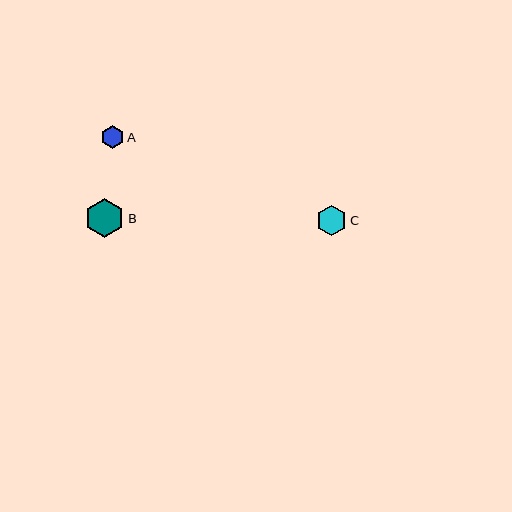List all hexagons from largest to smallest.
From largest to smallest: B, C, A.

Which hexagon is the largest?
Hexagon B is the largest with a size of approximately 39 pixels.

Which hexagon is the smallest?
Hexagon A is the smallest with a size of approximately 22 pixels.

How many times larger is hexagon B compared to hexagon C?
Hexagon B is approximately 1.3 times the size of hexagon C.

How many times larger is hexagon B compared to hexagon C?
Hexagon B is approximately 1.3 times the size of hexagon C.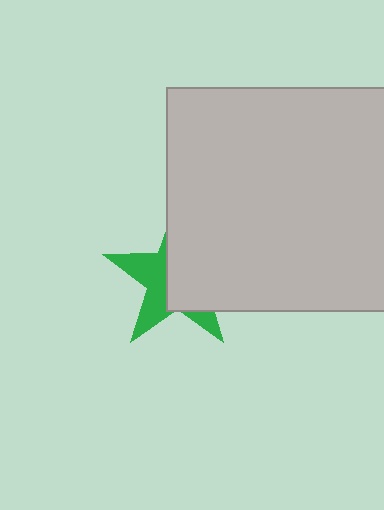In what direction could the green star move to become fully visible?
The green star could move left. That would shift it out from behind the light gray square entirely.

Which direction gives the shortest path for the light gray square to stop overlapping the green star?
Moving right gives the shortest separation.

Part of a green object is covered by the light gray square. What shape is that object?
It is a star.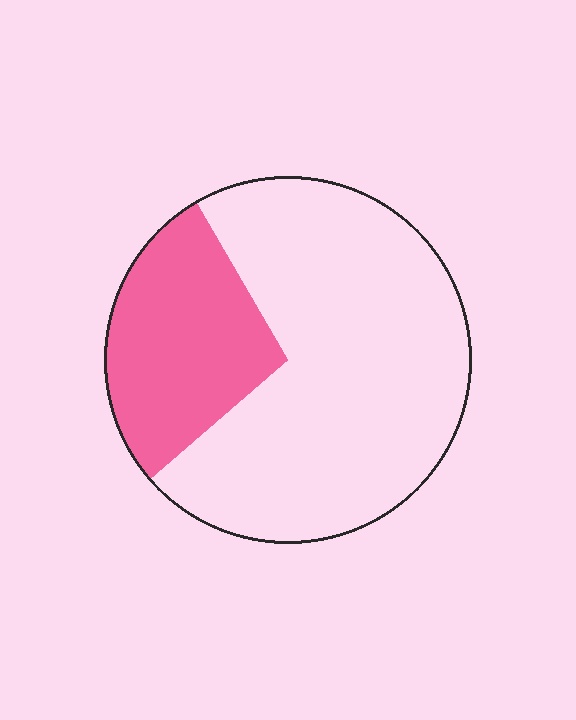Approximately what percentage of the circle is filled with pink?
Approximately 30%.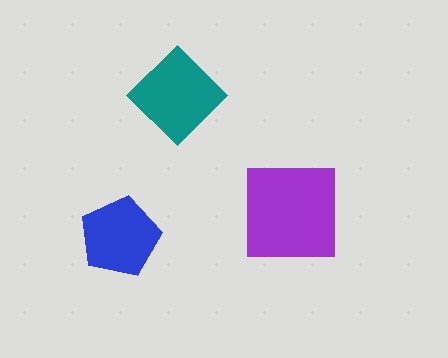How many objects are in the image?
There are 3 objects in the image.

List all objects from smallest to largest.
The blue pentagon, the teal diamond, the purple square.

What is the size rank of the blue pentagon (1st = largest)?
3rd.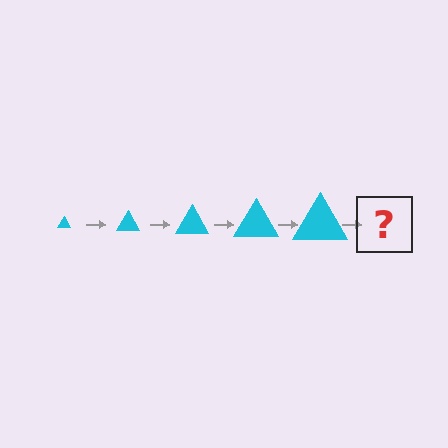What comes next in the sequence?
The next element should be a cyan triangle, larger than the previous one.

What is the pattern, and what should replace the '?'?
The pattern is that the triangle gets progressively larger each step. The '?' should be a cyan triangle, larger than the previous one.